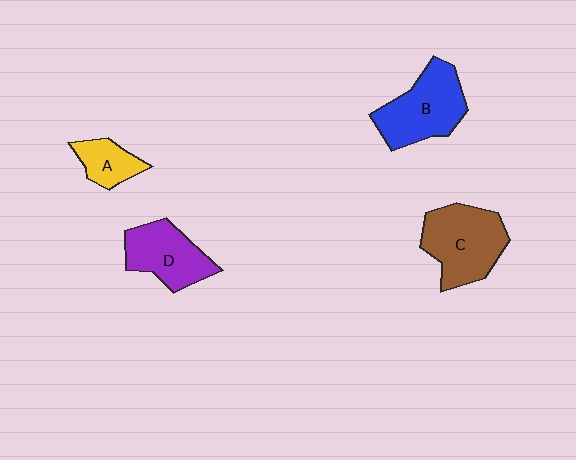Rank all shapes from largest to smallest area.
From largest to smallest: C (brown), B (blue), D (purple), A (yellow).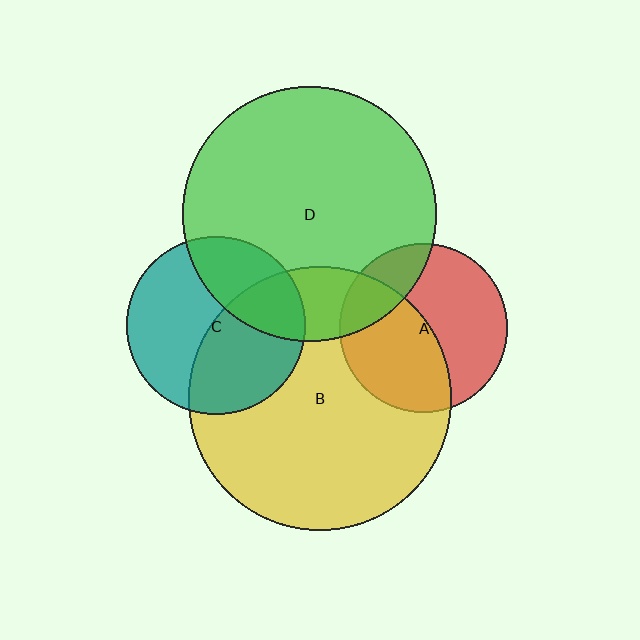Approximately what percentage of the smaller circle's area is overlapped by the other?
Approximately 50%.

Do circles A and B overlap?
Yes.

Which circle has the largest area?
Circle B (yellow).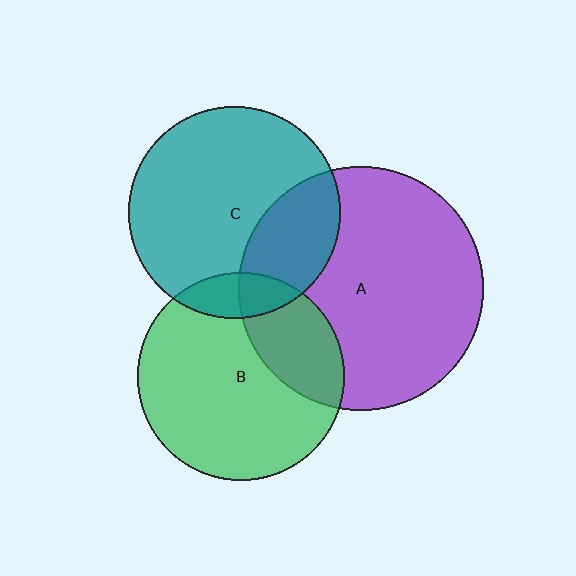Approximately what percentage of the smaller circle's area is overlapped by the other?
Approximately 30%.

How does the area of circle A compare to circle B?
Approximately 1.4 times.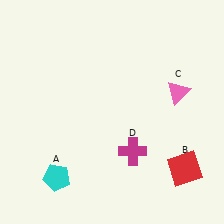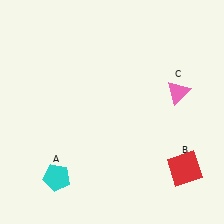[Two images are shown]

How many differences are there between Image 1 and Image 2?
There is 1 difference between the two images.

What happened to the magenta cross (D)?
The magenta cross (D) was removed in Image 2. It was in the bottom-right area of Image 1.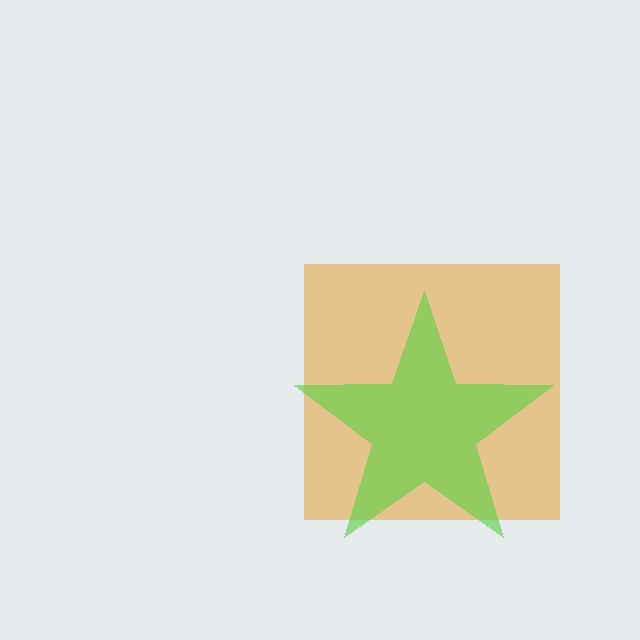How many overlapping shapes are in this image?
There are 2 overlapping shapes in the image.